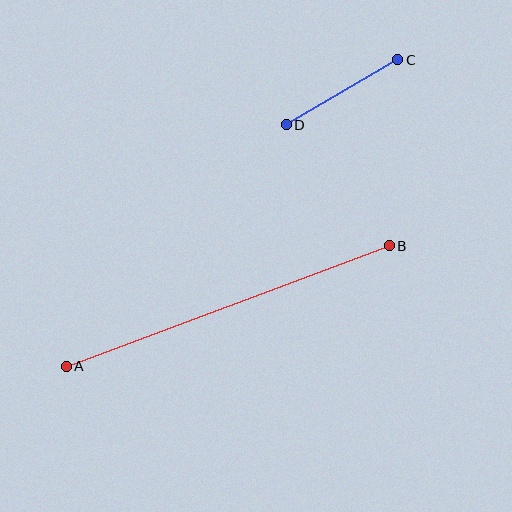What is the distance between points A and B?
The distance is approximately 345 pixels.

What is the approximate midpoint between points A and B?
The midpoint is at approximately (228, 306) pixels.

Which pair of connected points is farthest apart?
Points A and B are farthest apart.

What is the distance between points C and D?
The distance is approximately 129 pixels.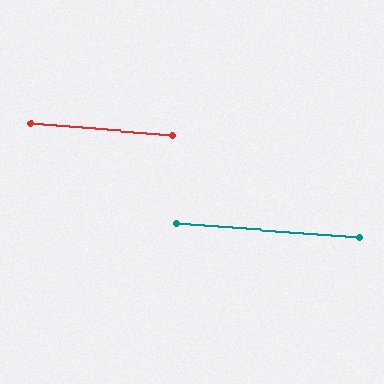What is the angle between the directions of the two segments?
Approximately 0 degrees.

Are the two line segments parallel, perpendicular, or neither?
Parallel — their directions differ by only 0.5°.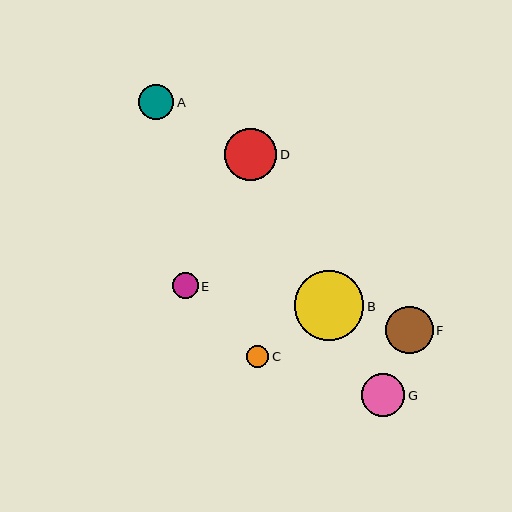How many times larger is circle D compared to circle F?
Circle D is approximately 1.1 times the size of circle F.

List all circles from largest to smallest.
From largest to smallest: B, D, F, G, A, E, C.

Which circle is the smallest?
Circle C is the smallest with a size of approximately 22 pixels.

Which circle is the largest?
Circle B is the largest with a size of approximately 70 pixels.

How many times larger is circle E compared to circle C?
Circle E is approximately 1.2 times the size of circle C.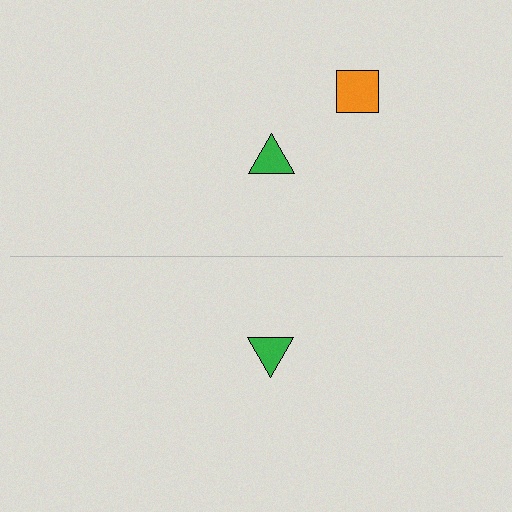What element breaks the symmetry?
A orange square is missing from the bottom side.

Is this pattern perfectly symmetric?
No, the pattern is not perfectly symmetric. A orange square is missing from the bottom side.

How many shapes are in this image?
There are 3 shapes in this image.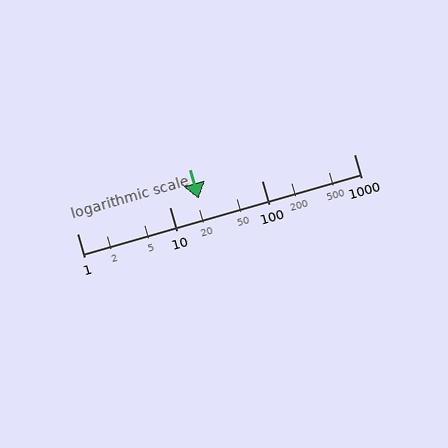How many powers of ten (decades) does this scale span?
The scale spans 3 decades, from 1 to 1000.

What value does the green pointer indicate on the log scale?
The pointer indicates approximately 21.